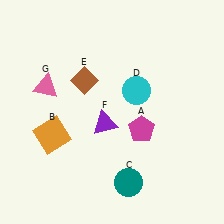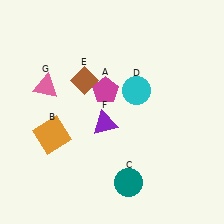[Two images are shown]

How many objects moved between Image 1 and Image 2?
1 object moved between the two images.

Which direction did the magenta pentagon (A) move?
The magenta pentagon (A) moved up.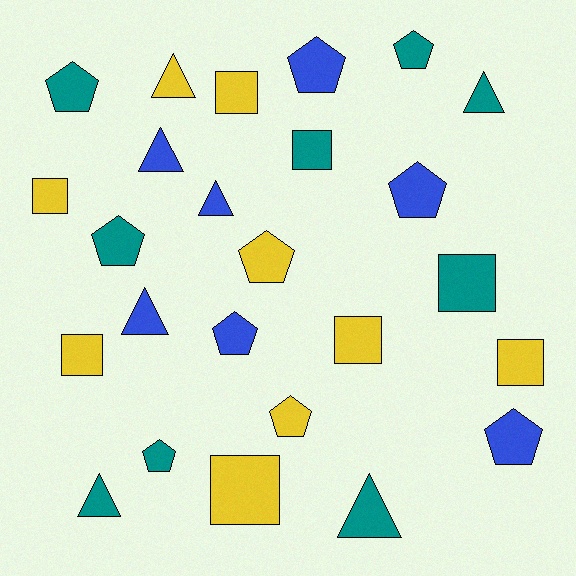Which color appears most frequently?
Teal, with 9 objects.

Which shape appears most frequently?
Pentagon, with 10 objects.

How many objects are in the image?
There are 25 objects.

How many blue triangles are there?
There are 3 blue triangles.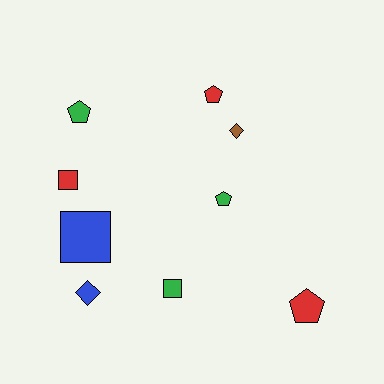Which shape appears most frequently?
Pentagon, with 4 objects.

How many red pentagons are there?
There are 2 red pentagons.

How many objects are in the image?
There are 9 objects.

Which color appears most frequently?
Green, with 3 objects.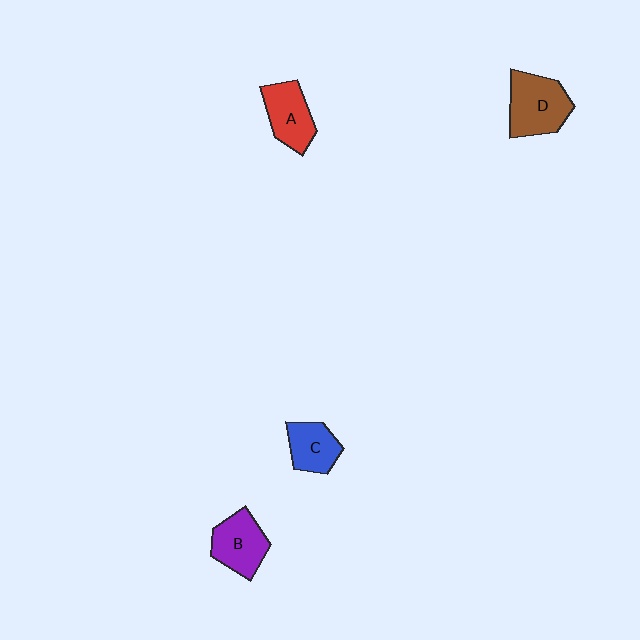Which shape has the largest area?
Shape D (brown).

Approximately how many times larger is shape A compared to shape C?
Approximately 1.2 times.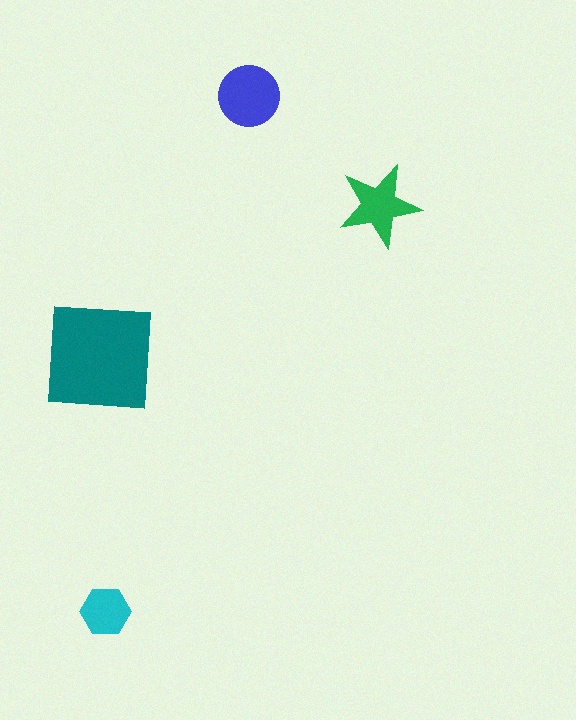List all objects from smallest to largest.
The cyan hexagon, the green star, the blue circle, the teal square.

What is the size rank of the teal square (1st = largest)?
1st.